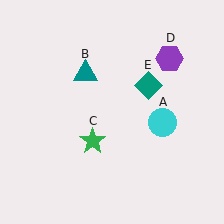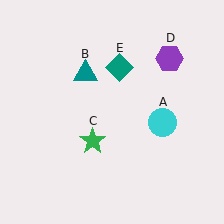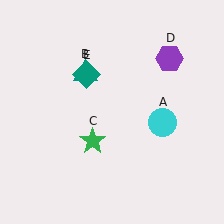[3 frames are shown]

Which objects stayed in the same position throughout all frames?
Cyan circle (object A) and teal triangle (object B) and green star (object C) and purple hexagon (object D) remained stationary.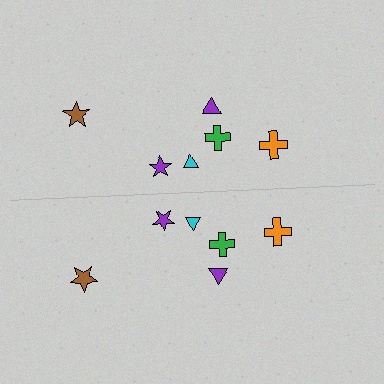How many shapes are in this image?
There are 12 shapes in this image.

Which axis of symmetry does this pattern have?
The pattern has a horizontal axis of symmetry running through the center of the image.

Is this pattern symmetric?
Yes, this pattern has bilateral (reflection) symmetry.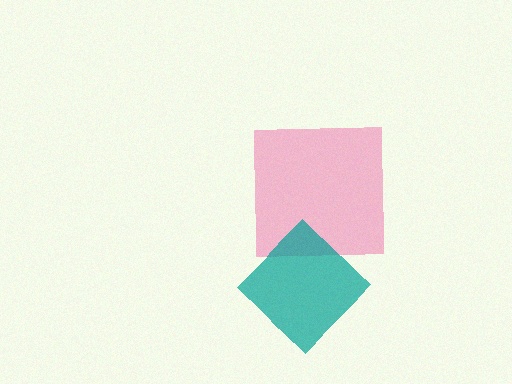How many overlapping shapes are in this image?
There are 2 overlapping shapes in the image.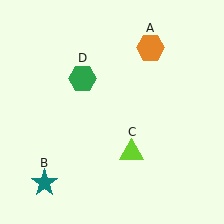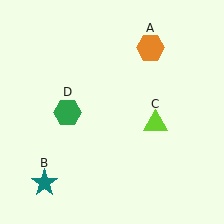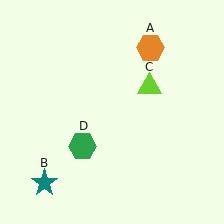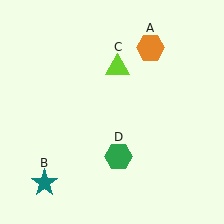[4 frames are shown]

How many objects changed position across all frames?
2 objects changed position: lime triangle (object C), green hexagon (object D).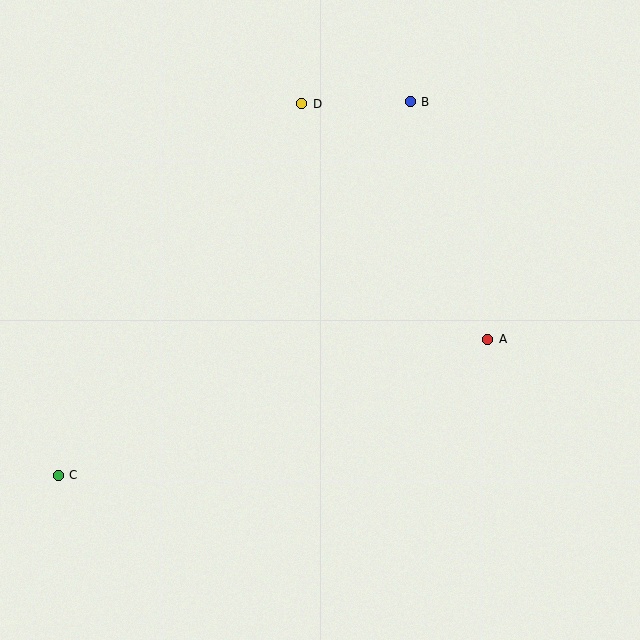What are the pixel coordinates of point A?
Point A is at (488, 339).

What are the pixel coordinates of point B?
Point B is at (410, 102).